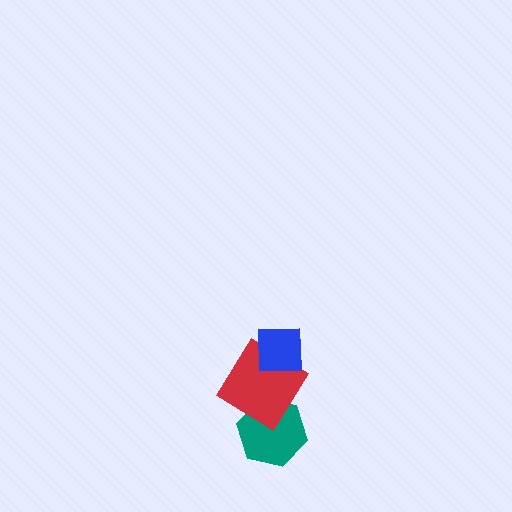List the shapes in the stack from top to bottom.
From top to bottom: the blue square, the red diamond, the teal hexagon.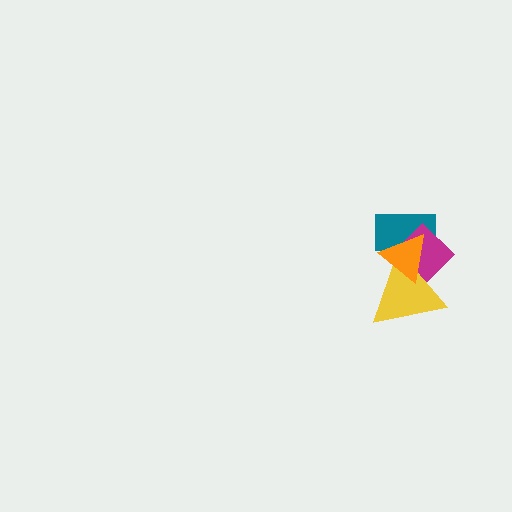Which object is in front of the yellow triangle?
The orange triangle is in front of the yellow triangle.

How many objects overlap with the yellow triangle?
3 objects overlap with the yellow triangle.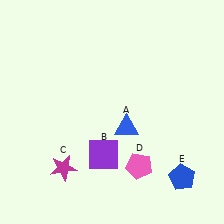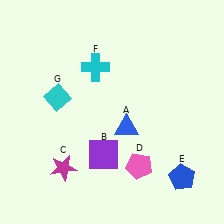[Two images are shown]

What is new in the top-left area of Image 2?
A cyan cross (F) was added in the top-left area of Image 2.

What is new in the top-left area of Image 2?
A cyan diamond (G) was added in the top-left area of Image 2.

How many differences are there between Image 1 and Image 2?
There are 2 differences between the two images.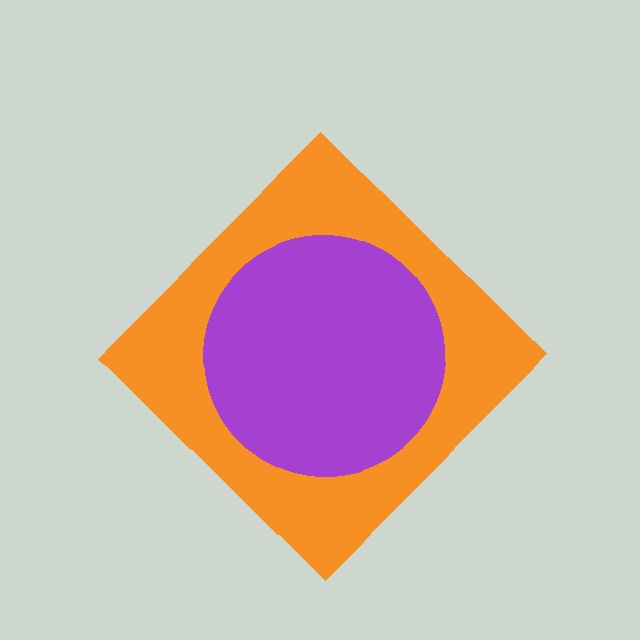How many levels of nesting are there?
2.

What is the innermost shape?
The purple circle.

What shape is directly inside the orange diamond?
The purple circle.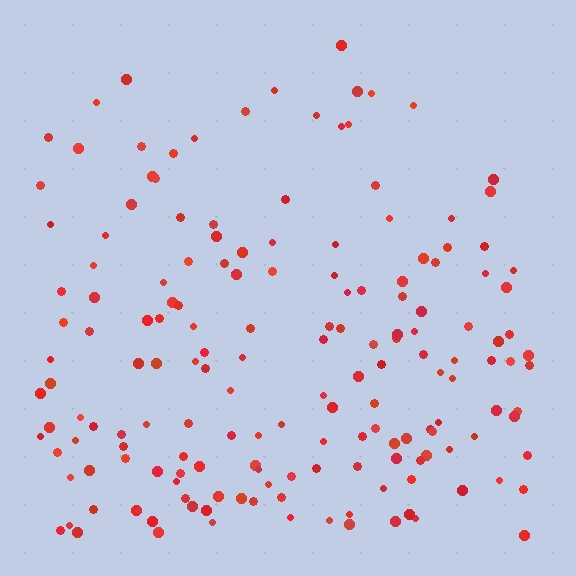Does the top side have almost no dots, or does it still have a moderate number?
Still a moderate number, just noticeably fewer than the bottom.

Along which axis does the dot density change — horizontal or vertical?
Vertical.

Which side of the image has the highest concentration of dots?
The bottom.